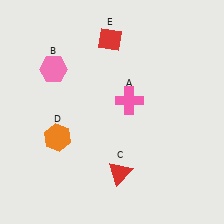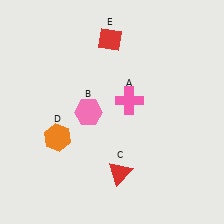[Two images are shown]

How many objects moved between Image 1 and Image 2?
1 object moved between the two images.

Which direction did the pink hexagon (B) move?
The pink hexagon (B) moved down.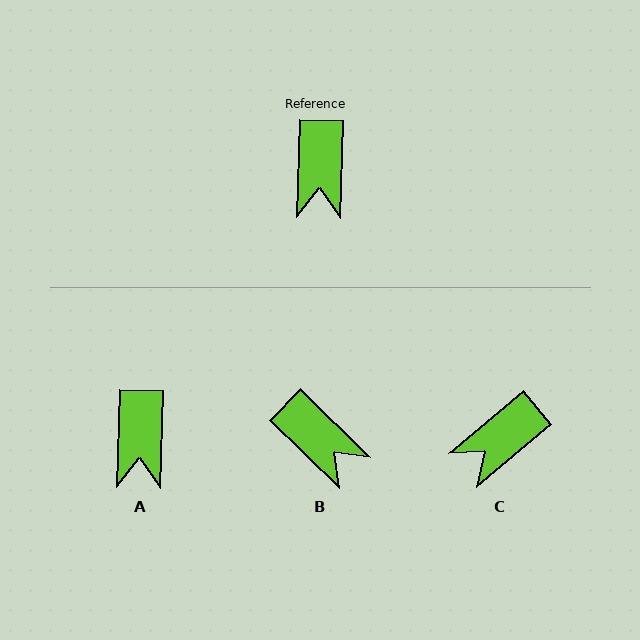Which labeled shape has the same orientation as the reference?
A.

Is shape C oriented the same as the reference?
No, it is off by about 48 degrees.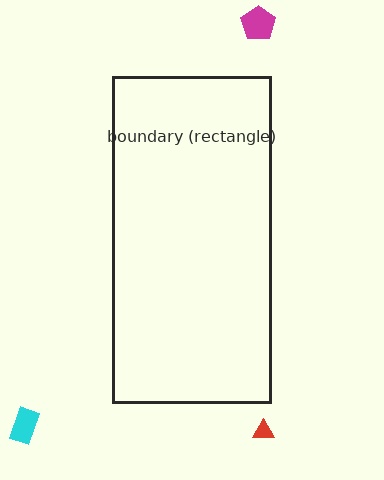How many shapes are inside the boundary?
0 inside, 3 outside.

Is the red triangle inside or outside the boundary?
Outside.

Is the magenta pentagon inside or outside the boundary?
Outside.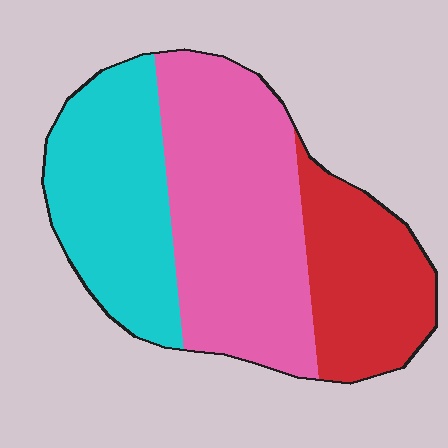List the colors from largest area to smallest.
From largest to smallest: pink, cyan, red.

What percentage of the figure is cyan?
Cyan covers about 30% of the figure.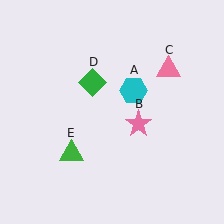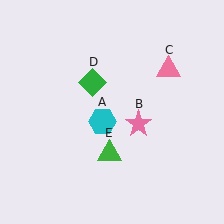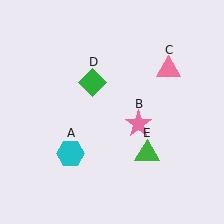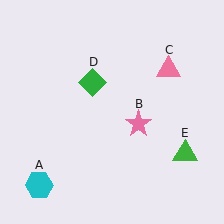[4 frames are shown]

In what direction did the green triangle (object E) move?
The green triangle (object E) moved right.